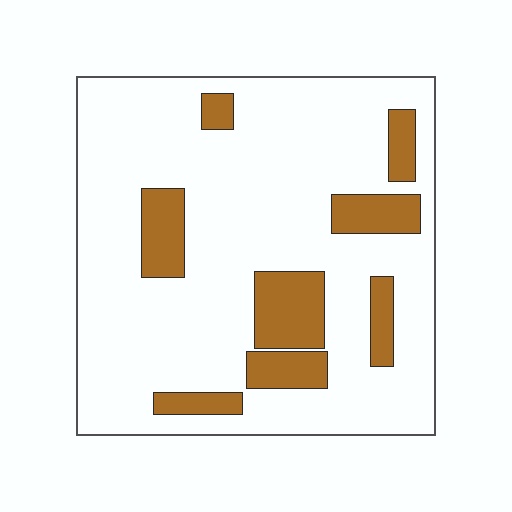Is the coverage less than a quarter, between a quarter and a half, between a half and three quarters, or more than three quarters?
Less than a quarter.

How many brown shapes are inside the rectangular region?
8.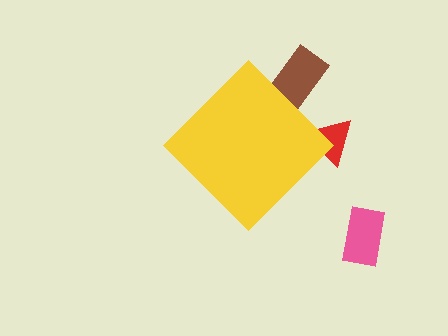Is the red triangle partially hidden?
Yes, the red triangle is partially hidden behind the yellow diamond.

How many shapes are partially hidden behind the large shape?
2 shapes are partially hidden.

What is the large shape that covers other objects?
A yellow diamond.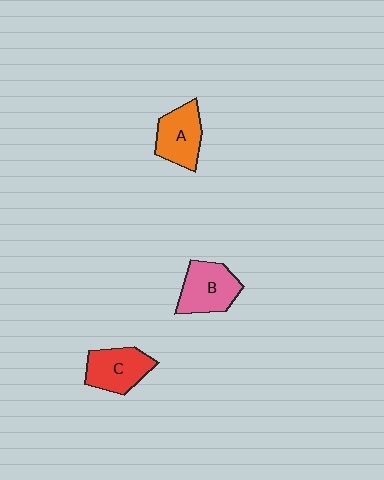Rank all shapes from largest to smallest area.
From largest to smallest: B (pink), C (red), A (orange).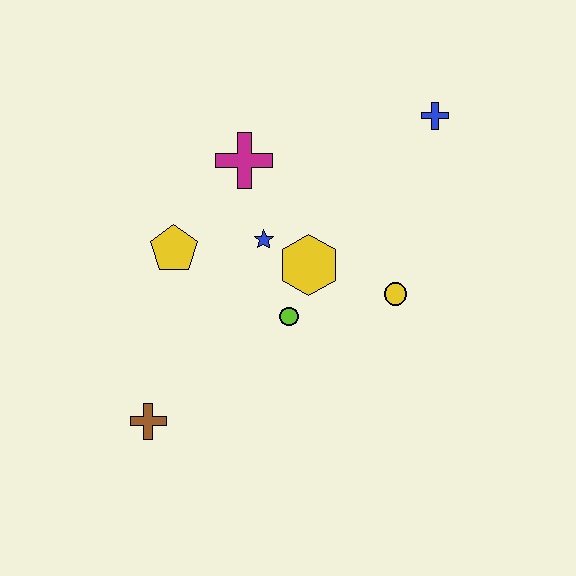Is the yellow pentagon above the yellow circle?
Yes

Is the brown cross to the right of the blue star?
No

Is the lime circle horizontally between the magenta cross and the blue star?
No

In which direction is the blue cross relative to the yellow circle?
The blue cross is above the yellow circle.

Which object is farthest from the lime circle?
The blue cross is farthest from the lime circle.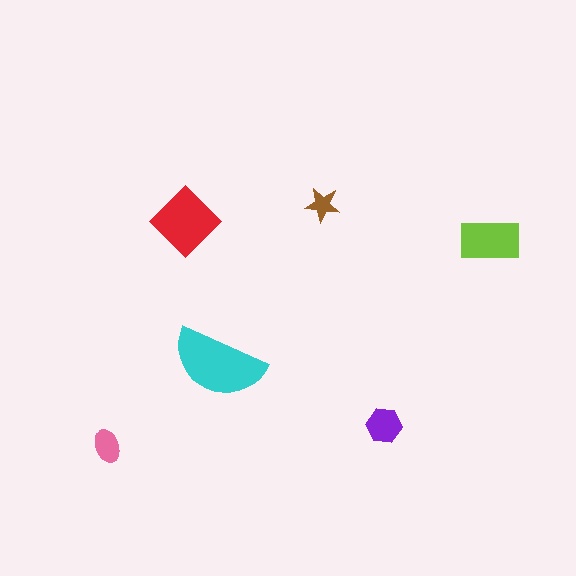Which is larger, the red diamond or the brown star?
The red diamond.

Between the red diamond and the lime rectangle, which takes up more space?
The red diamond.